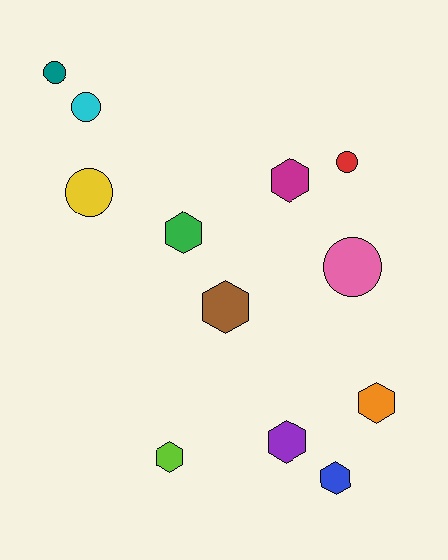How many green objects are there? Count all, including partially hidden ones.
There is 1 green object.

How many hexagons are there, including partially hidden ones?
There are 7 hexagons.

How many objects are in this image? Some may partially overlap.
There are 12 objects.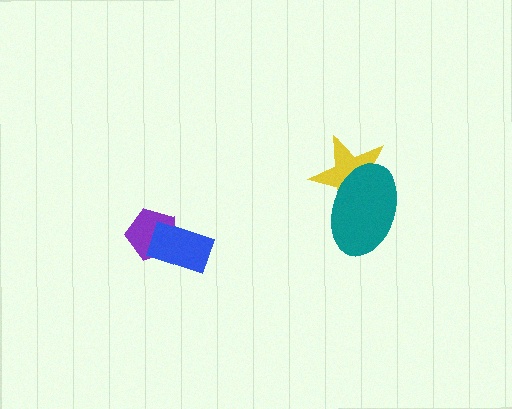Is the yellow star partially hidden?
Yes, it is partially covered by another shape.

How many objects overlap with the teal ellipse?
1 object overlaps with the teal ellipse.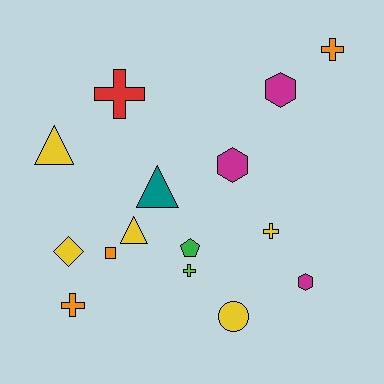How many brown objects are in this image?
There are no brown objects.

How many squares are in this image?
There is 1 square.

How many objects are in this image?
There are 15 objects.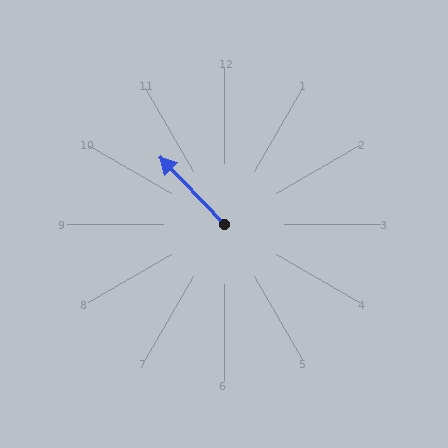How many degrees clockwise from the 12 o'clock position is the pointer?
Approximately 316 degrees.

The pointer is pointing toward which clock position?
Roughly 11 o'clock.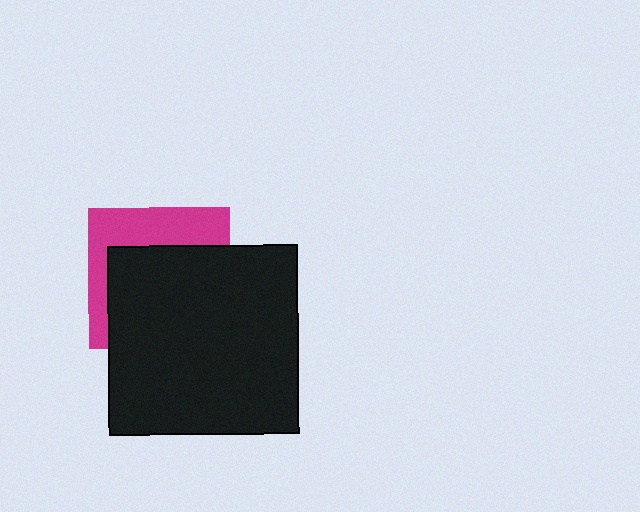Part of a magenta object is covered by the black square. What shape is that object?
It is a square.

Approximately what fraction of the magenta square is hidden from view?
Roughly 63% of the magenta square is hidden behind the black square.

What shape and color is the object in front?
The object in front is a black square.